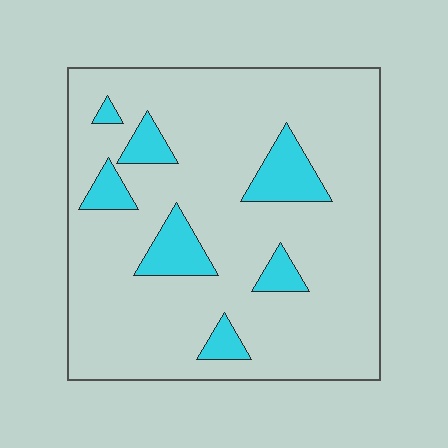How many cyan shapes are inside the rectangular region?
7.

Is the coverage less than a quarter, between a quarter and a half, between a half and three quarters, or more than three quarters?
Less than a quarter.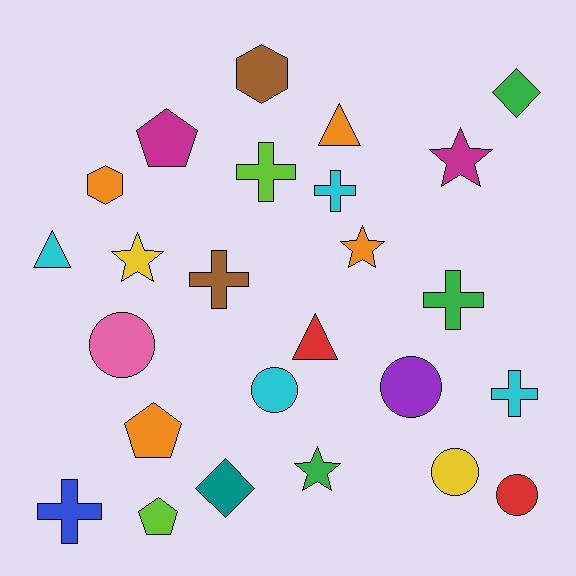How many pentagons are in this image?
There are 3 pentagons.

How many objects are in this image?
There are 25 objects.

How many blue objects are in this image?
There is 1 blue object.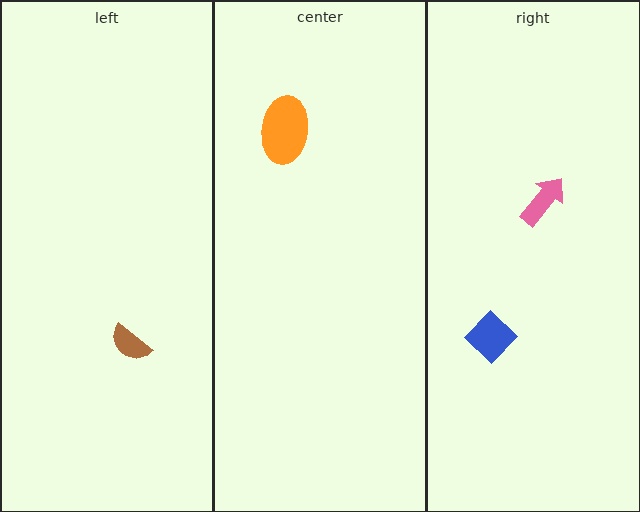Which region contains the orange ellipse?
The center region.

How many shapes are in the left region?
1.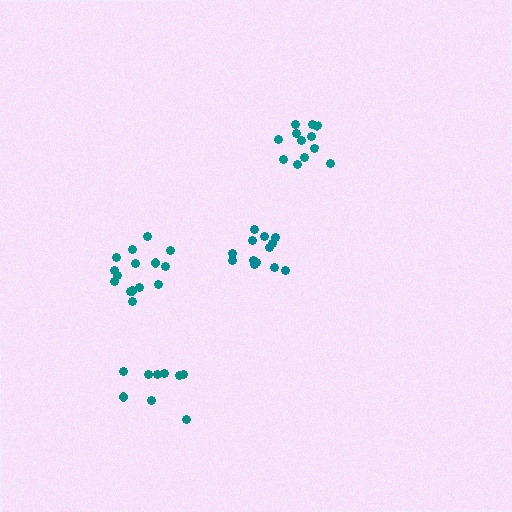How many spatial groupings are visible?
There are 4 spatial groupings.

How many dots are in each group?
Group 1: 12 dots, Group 2: 13 dots, Group 3: 9 dots, Group 4: 15 dots (49 total).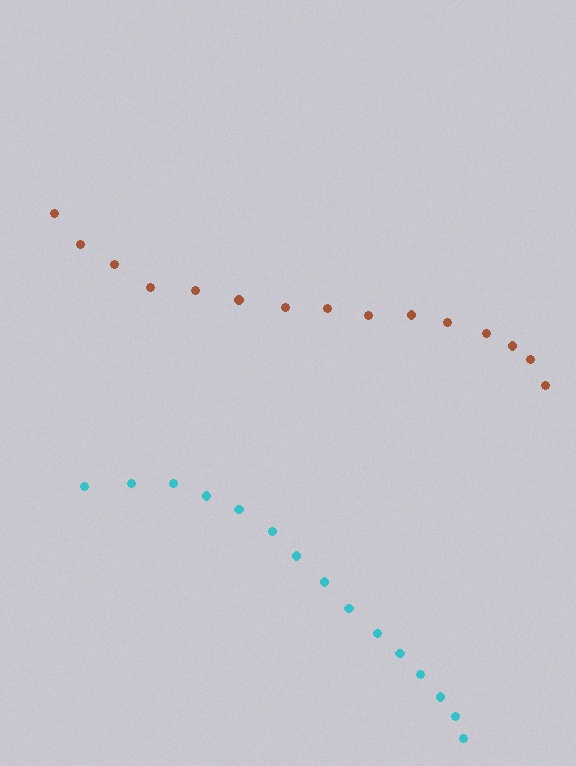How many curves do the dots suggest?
There are 2 distinct paths.